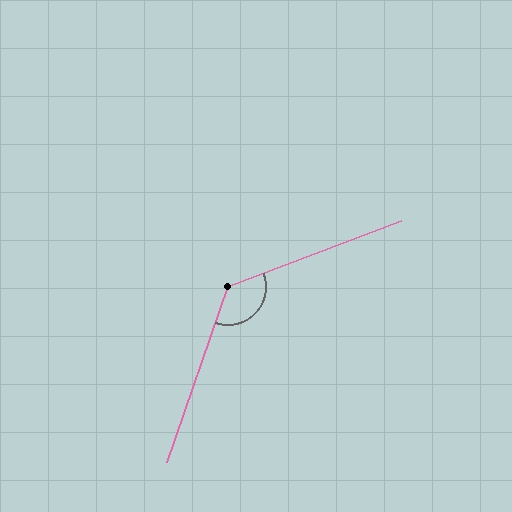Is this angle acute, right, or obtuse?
It is obtuse.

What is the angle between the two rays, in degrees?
Approximately 130 degrees.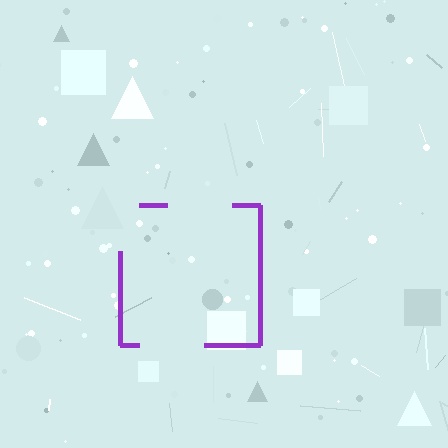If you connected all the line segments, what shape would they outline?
They would outline a square.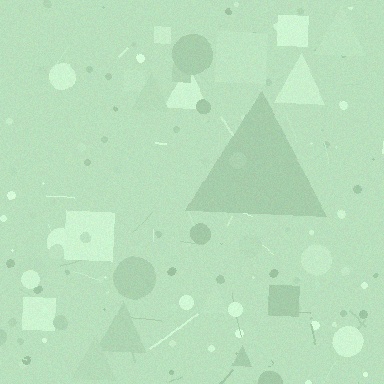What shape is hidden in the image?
A triangle is hidden in the image.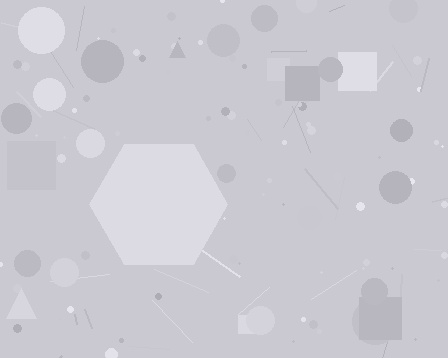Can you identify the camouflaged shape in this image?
The camouflaged shape is a hexagon.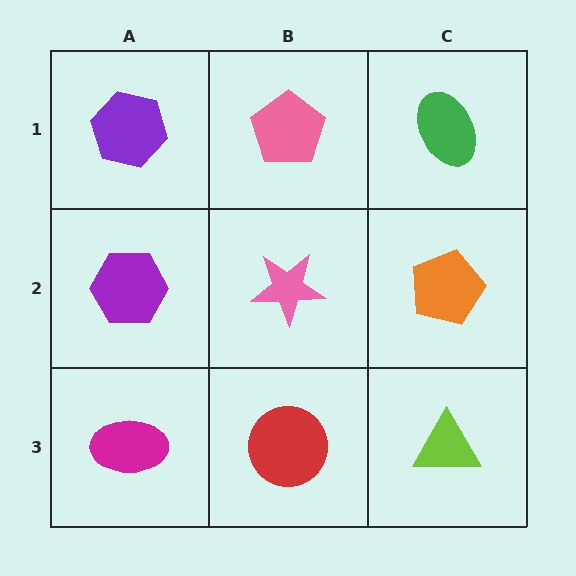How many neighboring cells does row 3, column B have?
3.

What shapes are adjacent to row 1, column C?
An orange pentagon (row 2, column C), a pink pentagon (row 1, column B).